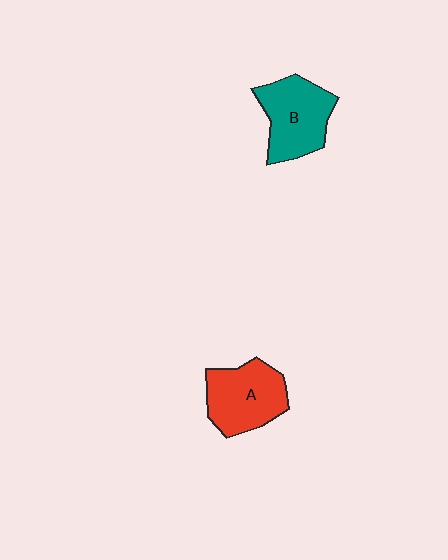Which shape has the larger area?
Shape B (teal).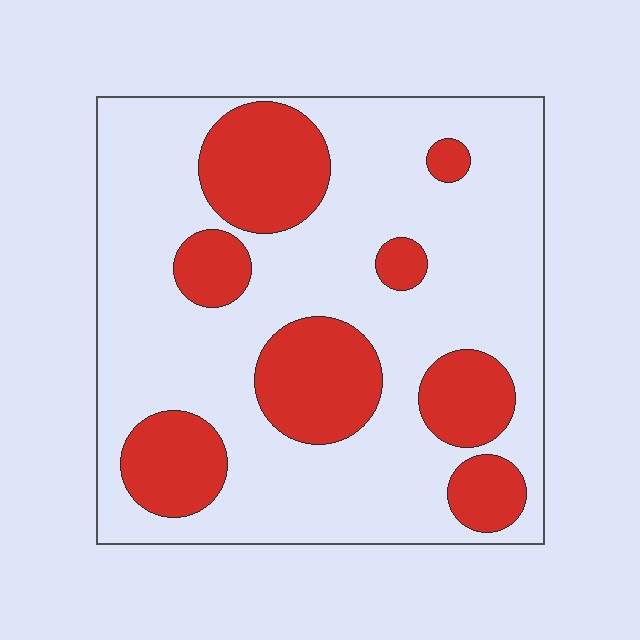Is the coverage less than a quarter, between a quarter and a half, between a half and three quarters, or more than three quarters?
Between a quarter and a half.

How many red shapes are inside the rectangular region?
8.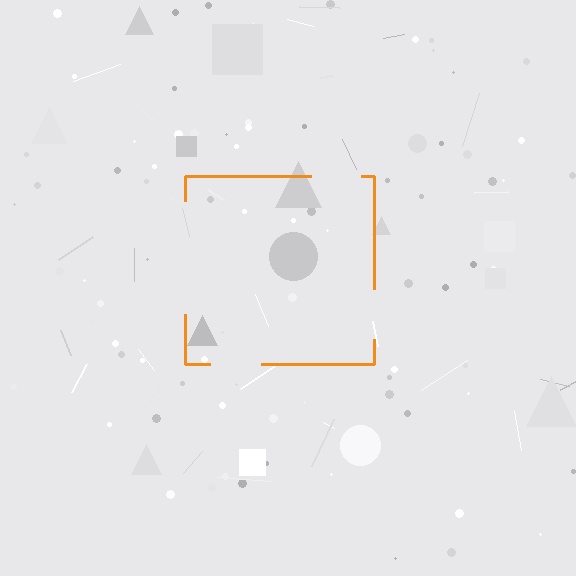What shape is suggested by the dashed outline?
The dashed outline suggests a square.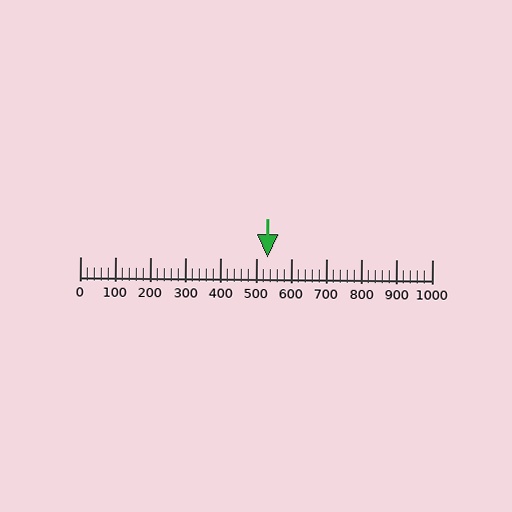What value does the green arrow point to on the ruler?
The green arrow points to approximately 531.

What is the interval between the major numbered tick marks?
The major tick marks are spaced 100 units apart.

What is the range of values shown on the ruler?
The ruler shows values from 0 to 1000.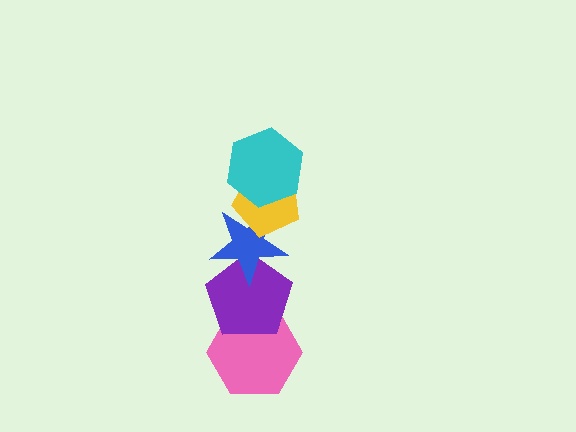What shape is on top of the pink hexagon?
The purple pentagon is on top of the pink hexagon.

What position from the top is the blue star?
The blue star is 3rd from the top.